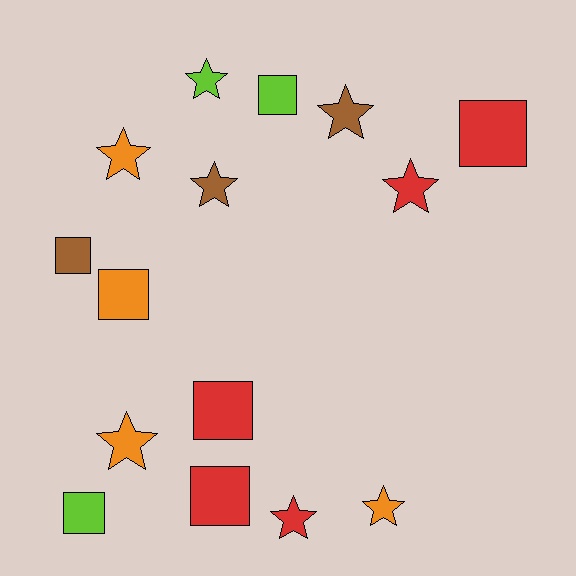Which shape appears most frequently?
Star, with 8 objects.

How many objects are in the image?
There are 15 objects.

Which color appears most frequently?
Red, with 5 objects.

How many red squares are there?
There are 3 red squares.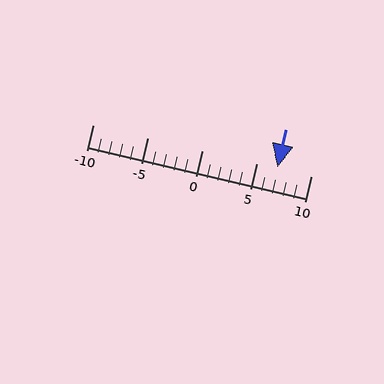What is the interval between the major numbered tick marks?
The major tick marks are spaced 5 units apart.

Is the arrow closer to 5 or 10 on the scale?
The arrow is closer to 5.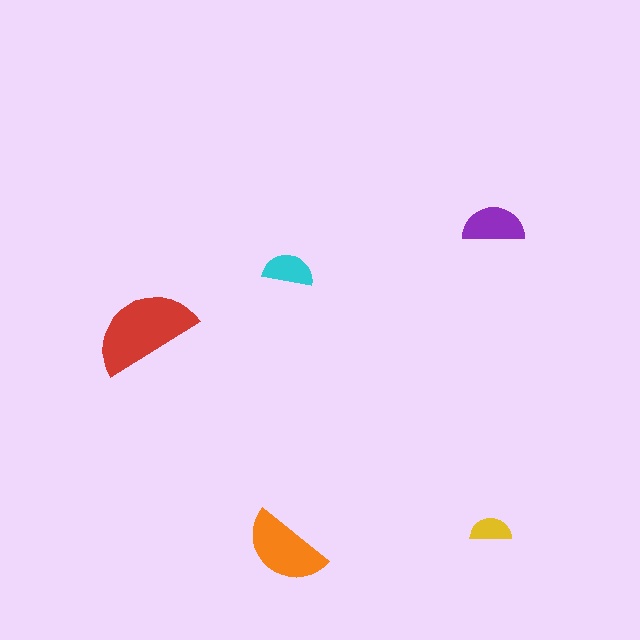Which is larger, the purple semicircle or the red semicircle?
The red one.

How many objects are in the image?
There are 5 objects in the image.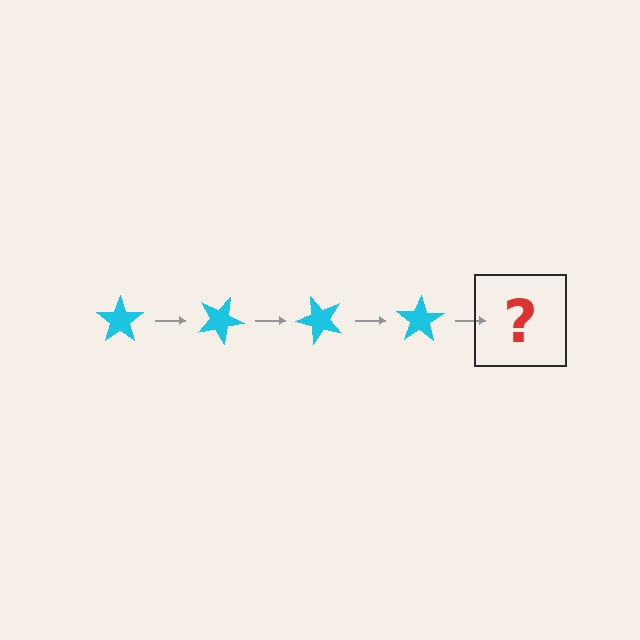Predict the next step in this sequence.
The next step is a cyan star rotated 100 degrees.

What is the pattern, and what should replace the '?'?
The pattern is that the star rotates 25 degrees each step. The '?' should be a cyan star rotated 100 degrees.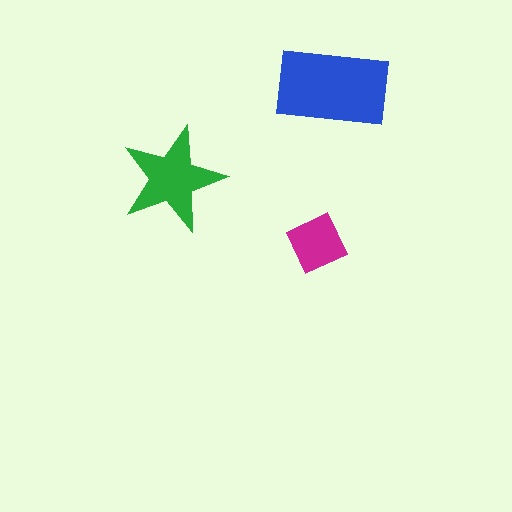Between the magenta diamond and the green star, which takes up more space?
The green star.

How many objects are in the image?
There are 3 objects in the image.